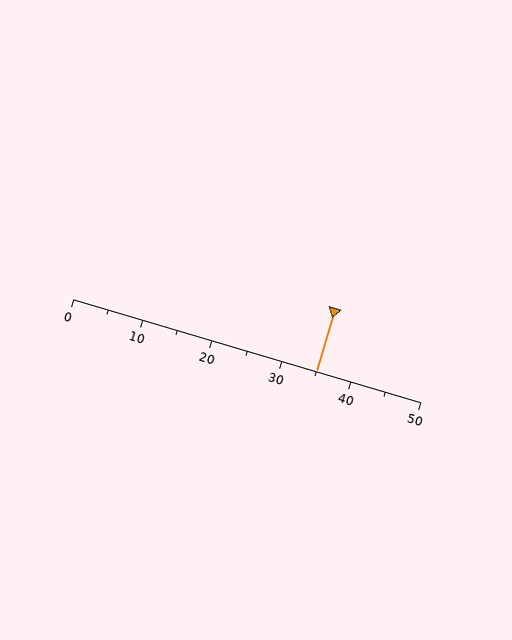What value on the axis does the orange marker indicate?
The marker indicates approximately 35.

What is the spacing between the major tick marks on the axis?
The major ticks are spaced 10 apart.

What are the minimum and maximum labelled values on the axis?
The axis runs from 0 to 50.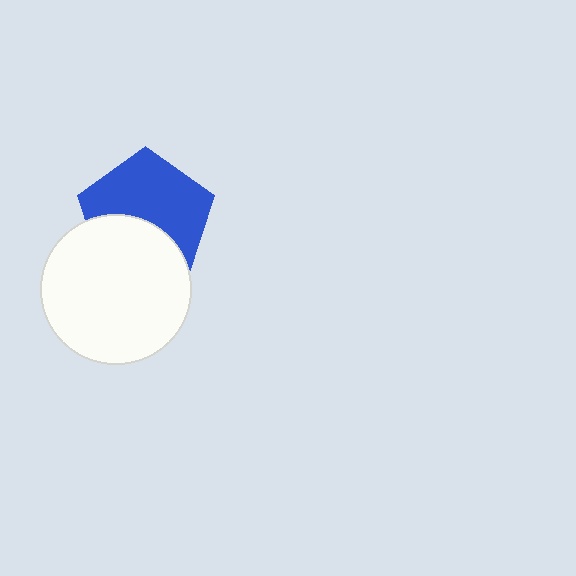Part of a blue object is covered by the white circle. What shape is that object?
It is a pentagon.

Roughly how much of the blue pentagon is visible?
About half of it is visible (roughly 61%).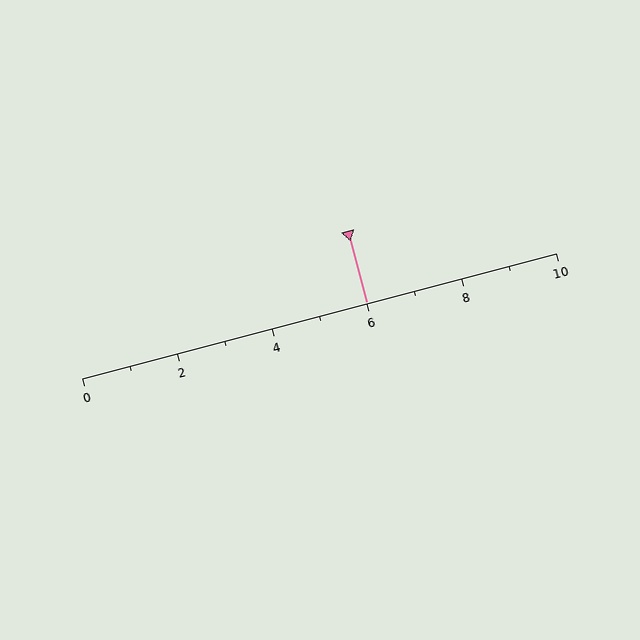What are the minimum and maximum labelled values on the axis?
The axis runs from 0 to 10.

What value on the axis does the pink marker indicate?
The marker indicates approximately 6.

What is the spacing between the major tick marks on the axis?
The major ticks are spaced 2 apart.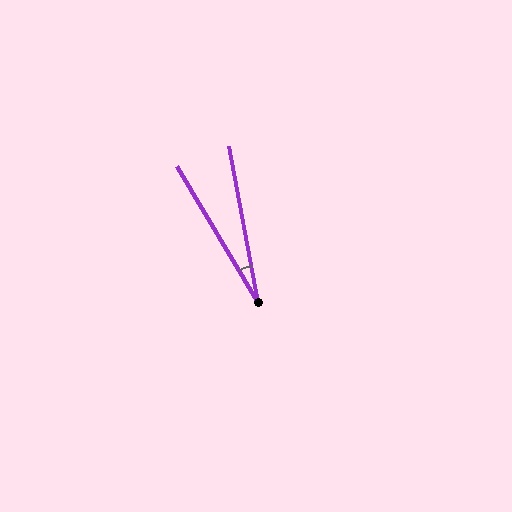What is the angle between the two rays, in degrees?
Approximately 20 degrees.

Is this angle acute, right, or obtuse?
It is acute.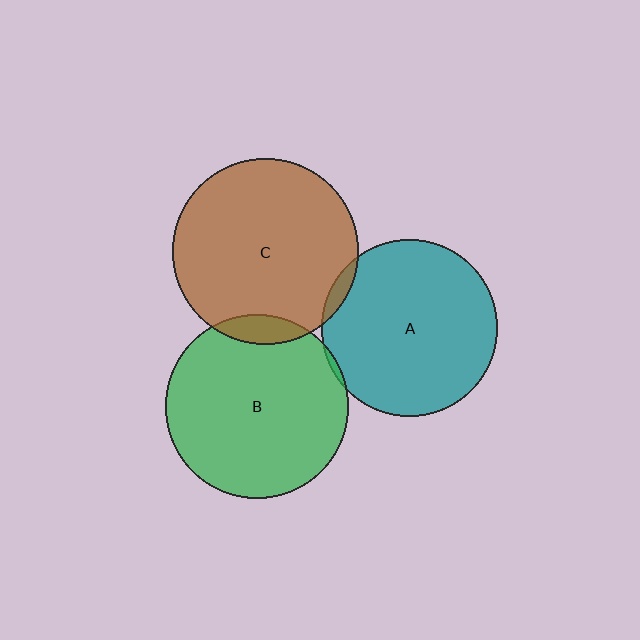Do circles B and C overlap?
Yes.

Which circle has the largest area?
Circle C (brown).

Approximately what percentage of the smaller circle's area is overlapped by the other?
Approximately 10%.